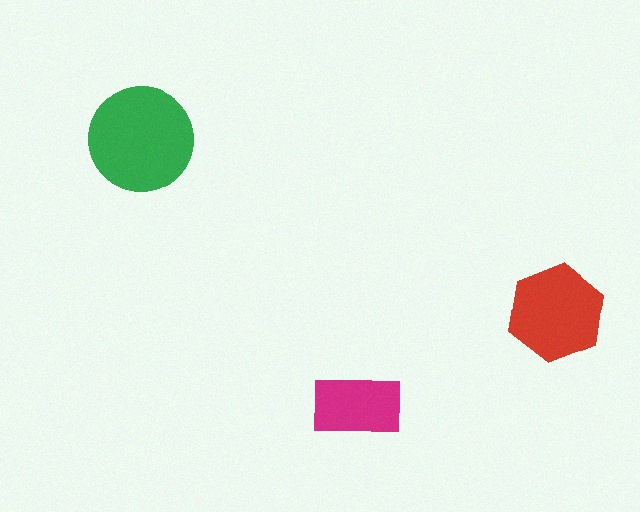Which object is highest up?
The green circle is topmost.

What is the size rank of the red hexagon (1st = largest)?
2nd.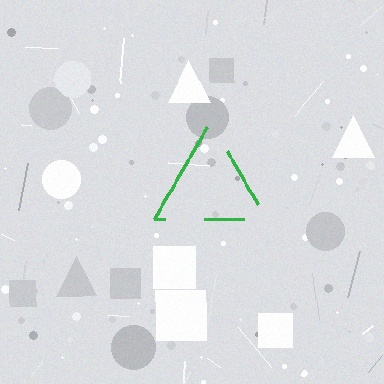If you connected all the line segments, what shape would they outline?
They would outline a triangle.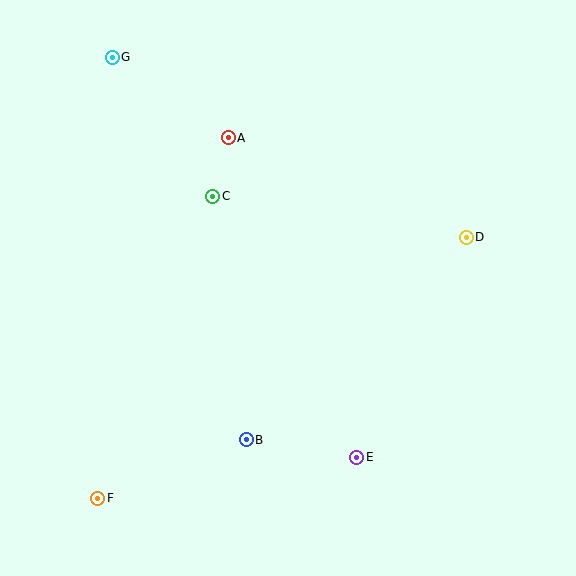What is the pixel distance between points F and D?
The distance between F and D is 451 pixels.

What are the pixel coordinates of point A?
Point A is at (228, 138).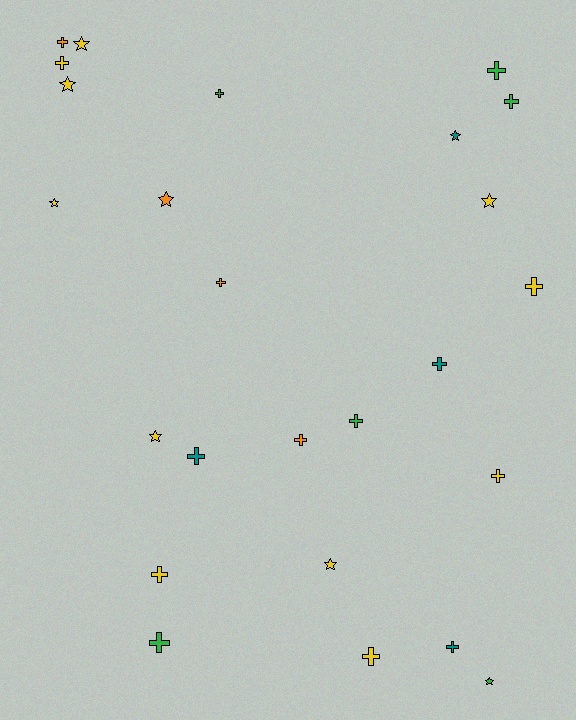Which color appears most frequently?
Yellow, with 11 objects.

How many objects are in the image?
There are 25 objects.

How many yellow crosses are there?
There are 5 yellow crosses.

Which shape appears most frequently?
Cross, with 16 objects.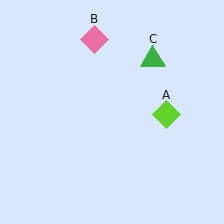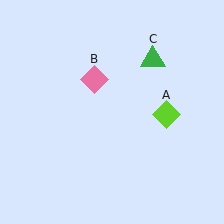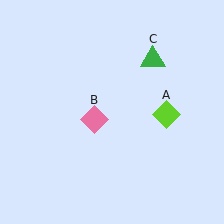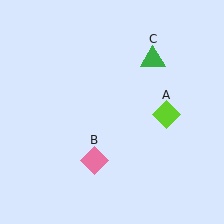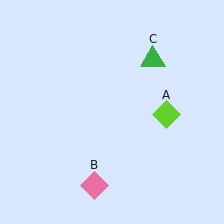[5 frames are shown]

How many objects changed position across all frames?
1 object changed position: pink diamond (object B).